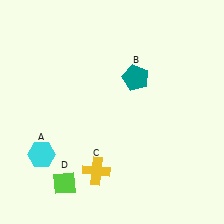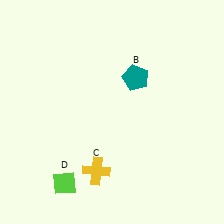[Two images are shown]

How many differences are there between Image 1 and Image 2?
There is 1 difference between the two images.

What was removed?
The cyan hexagon (A) was removed in Image 2.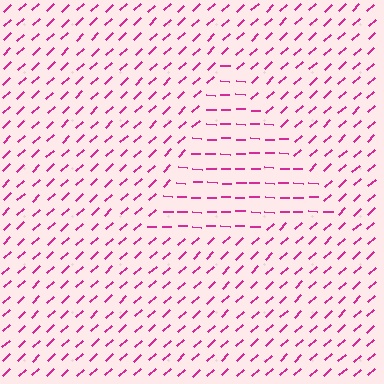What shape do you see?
I see a triangle.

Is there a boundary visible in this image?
Yes, there is a texture boundary formed by a change in line orientation.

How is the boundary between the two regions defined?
The boundary is defined purely by a change in line orientation (approximately 45 degrees difference). All lines are the same color and thickness.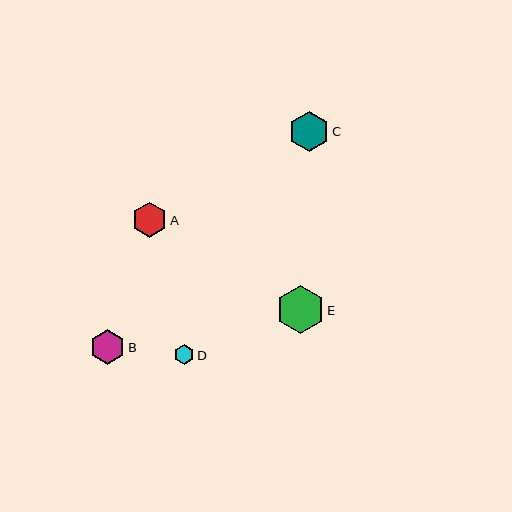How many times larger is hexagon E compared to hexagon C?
Hexagon E is approximately 1.2 times the size of hexagon C.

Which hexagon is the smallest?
Hexagon D is the smallest with a size of approximately 20 pixels.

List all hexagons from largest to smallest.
From largest to smallest: E, C, A, B, D.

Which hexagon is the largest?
Hexagon E is the largest with a size of approximately 48 pixels.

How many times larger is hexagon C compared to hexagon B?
Hexagon C is approximately 1.2 times the size of hexagon B.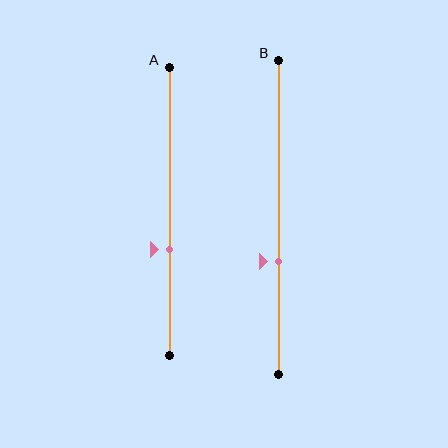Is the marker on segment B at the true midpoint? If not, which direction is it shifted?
No, the marker on segment B is shifted downward by about 14% of the segment length.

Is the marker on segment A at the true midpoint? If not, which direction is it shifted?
No, the marker on segment A is shifted downward by about 13% of the segment length.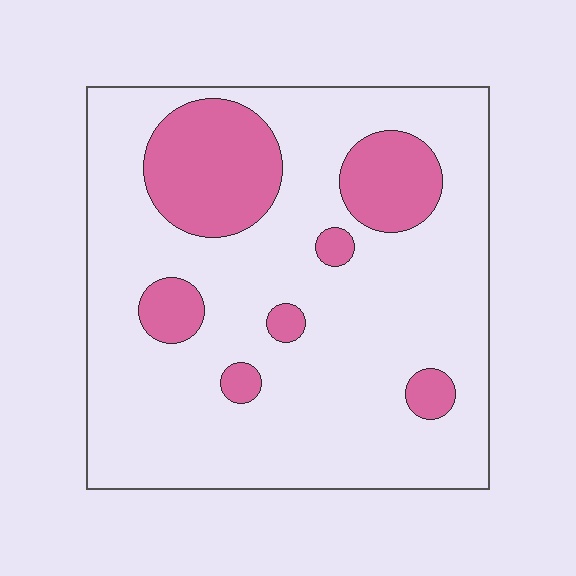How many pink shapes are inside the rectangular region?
7.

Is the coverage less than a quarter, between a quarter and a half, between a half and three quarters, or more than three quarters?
Less than a quarter.